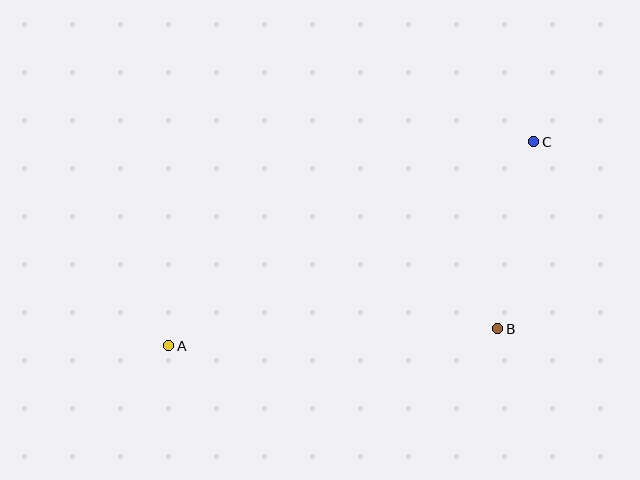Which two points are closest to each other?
Points B and C are closest to each other.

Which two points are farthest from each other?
Points A and C are farthest from each other.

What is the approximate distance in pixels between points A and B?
The distance between A and B is approximately 330 pixels.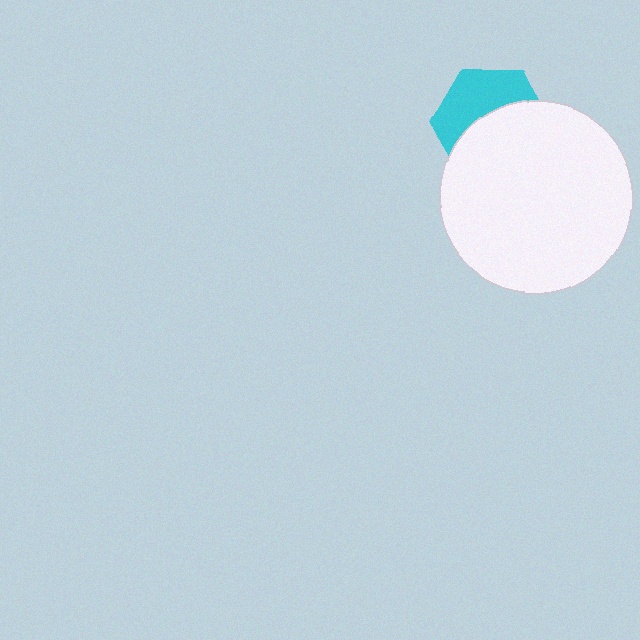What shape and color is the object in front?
The object in front is a white circle.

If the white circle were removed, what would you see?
You would see the complete cyan hexagon.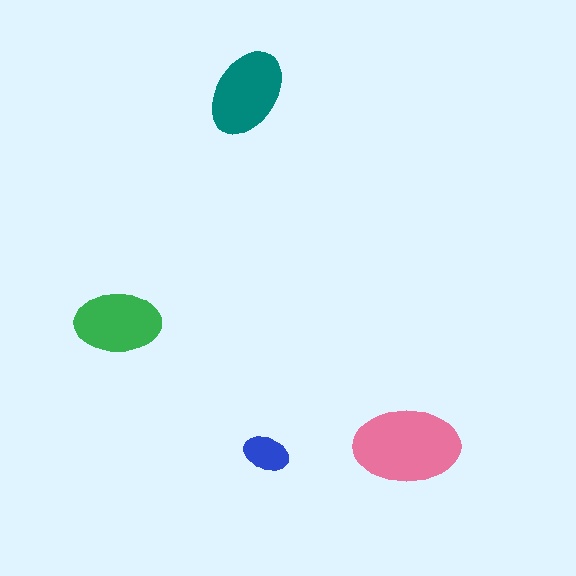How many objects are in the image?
There are 4 objects in the image.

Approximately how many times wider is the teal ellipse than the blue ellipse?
About 2 times wider.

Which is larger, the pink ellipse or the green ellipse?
The pink one.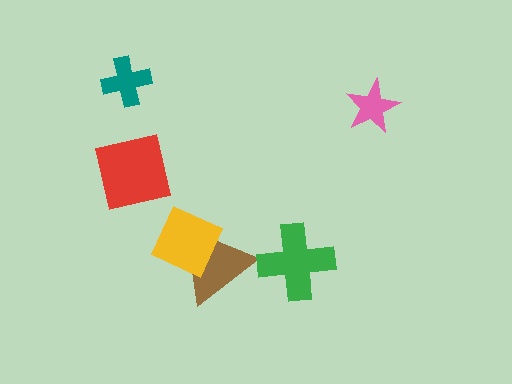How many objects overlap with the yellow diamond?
1 object overlaps with the yellow diamond.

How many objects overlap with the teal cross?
0 objects overlap with the teal cross.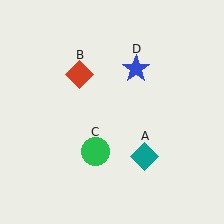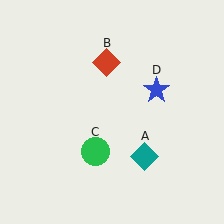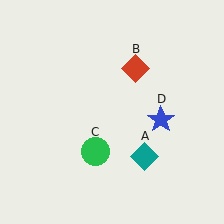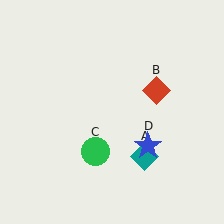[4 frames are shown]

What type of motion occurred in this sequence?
The red diamond (object B), blue star (object D) rotated clockwise around the center of the scene.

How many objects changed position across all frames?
2 objects changed position: red diamond (object B), blue star (object D).